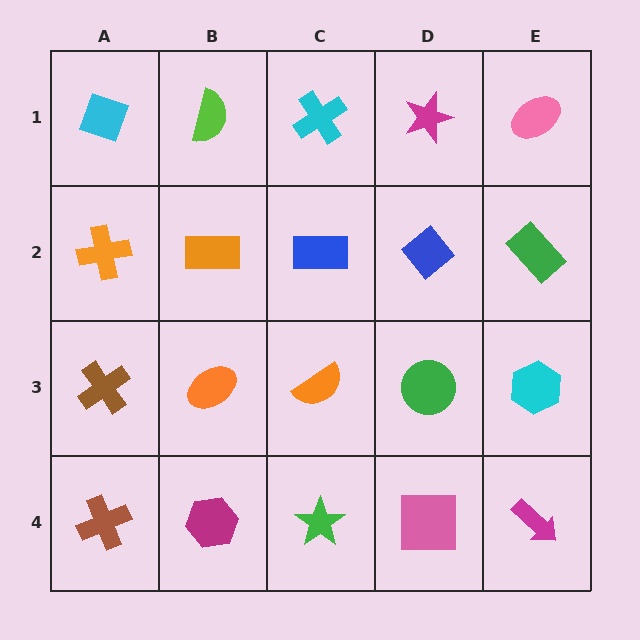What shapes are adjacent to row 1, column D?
A blue diamond (row 2, column D), a cyan cross (row 1, column C), a pink ellipse (row 1, column E).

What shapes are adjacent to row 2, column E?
A pink ellipse (row 1, column E), a cyan hexagon (row 3, column E), a blue diamond (row 2, column D).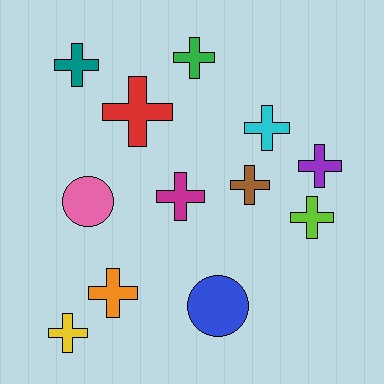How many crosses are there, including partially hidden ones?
There are 10 crosses.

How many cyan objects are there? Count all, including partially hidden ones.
There is 1 cyan object.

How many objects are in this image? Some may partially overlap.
There are 12 objects.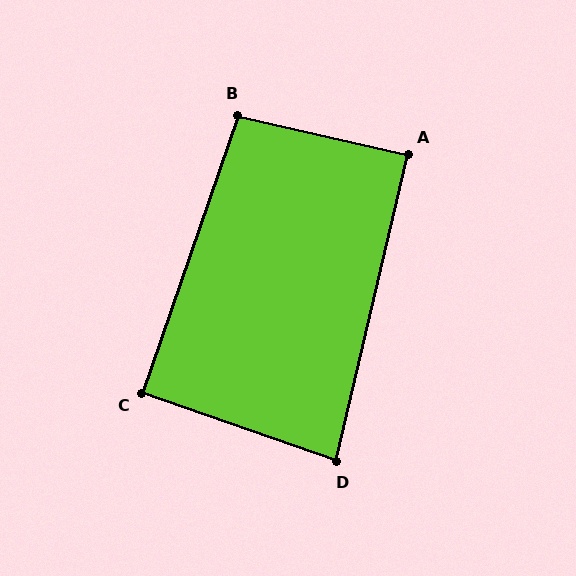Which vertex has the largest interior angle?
B, at approximately 96 degrees.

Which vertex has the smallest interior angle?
D, at approximately 84 degrees.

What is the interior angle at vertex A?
Approximately 90 degrees (approximately right).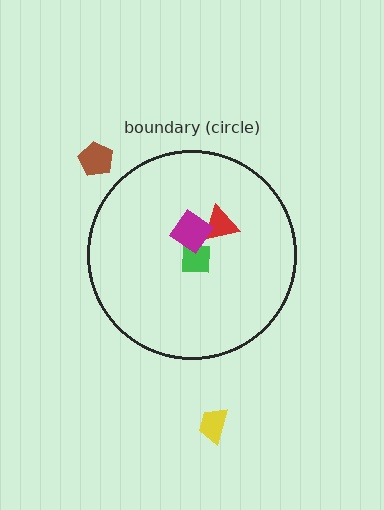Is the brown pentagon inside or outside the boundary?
Outside.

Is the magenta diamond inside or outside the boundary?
Inside.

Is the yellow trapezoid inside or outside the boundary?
Outside.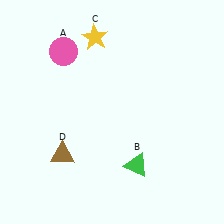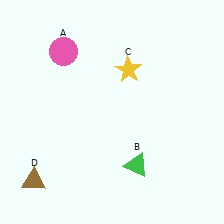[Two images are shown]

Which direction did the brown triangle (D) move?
The brown triangle (D) moved left.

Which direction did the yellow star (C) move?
The yellow star (C) moved right.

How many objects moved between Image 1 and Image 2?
2 objects moved between the two images.